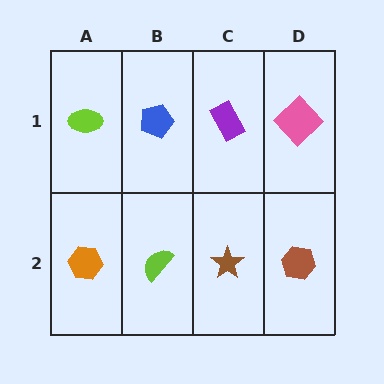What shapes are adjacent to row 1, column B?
A lime semicircle (row 2, column B), a lime ellipse (row 1, column A), a purple rectangle (row 1, column C).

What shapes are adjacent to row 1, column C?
A brown star (row 2, column C), a blue pentagon (row 1, column B), a pink diamond (row 1, column D).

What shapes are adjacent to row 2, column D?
A pink diamond (row 1, column D), a brown star (row 2, column C).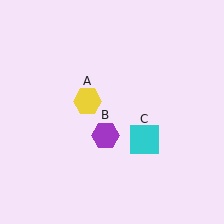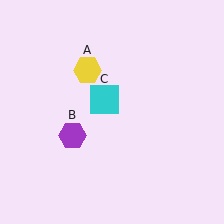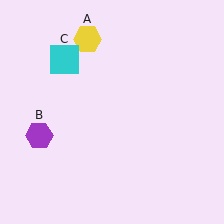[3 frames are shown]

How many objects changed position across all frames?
3 objects changed position: yellow hexagon (object A), purple hexagon (object B), cyan square (object C).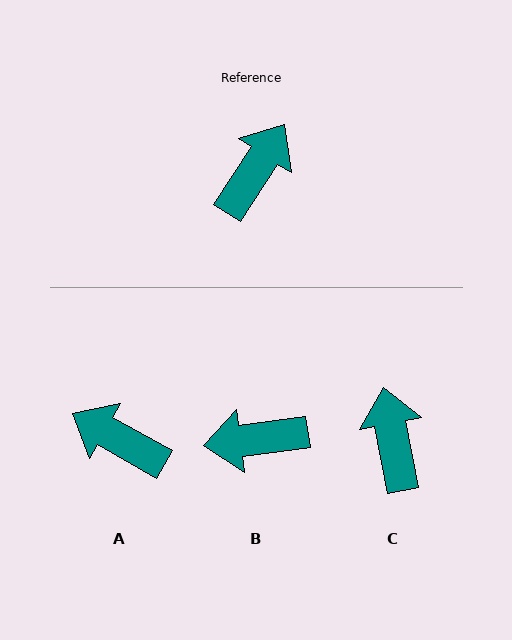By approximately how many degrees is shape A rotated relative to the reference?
Approximately 94 degrees counter-clockwise.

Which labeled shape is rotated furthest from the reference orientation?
B, about 131 degrees away.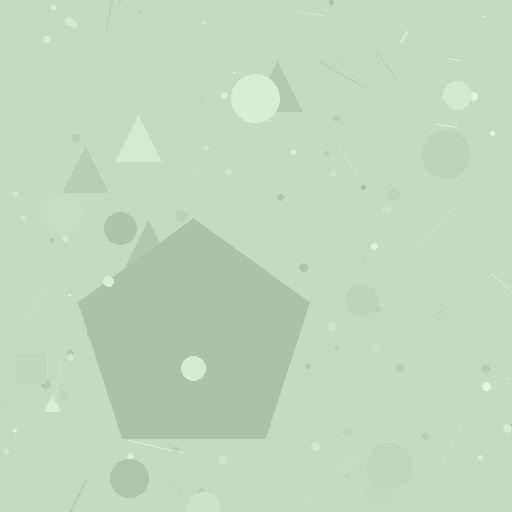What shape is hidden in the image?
A pentagon is hidden in the image.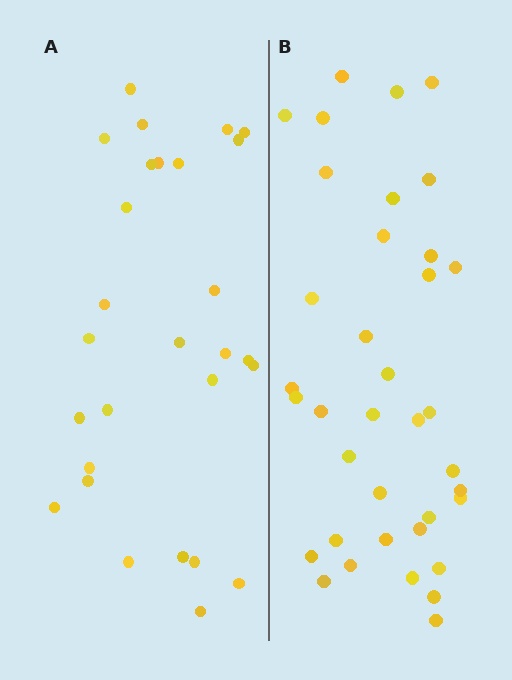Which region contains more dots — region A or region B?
Region B (the right region) has more dots.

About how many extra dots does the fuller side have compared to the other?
Region B has roughly 8 or so more dots than region A.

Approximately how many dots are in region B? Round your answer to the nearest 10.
About 40 dots. (The exact count is 37, which rounds to 40.)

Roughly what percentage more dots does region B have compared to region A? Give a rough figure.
About 30% more.